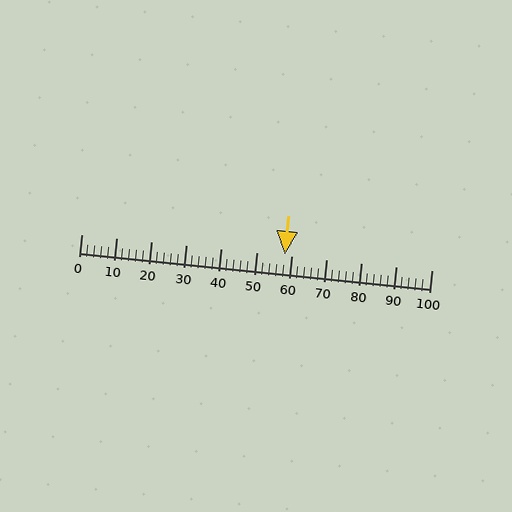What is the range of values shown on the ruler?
The ruler shows values from 0 to 100.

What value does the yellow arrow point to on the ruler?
The yellow arrow points to approximately 58.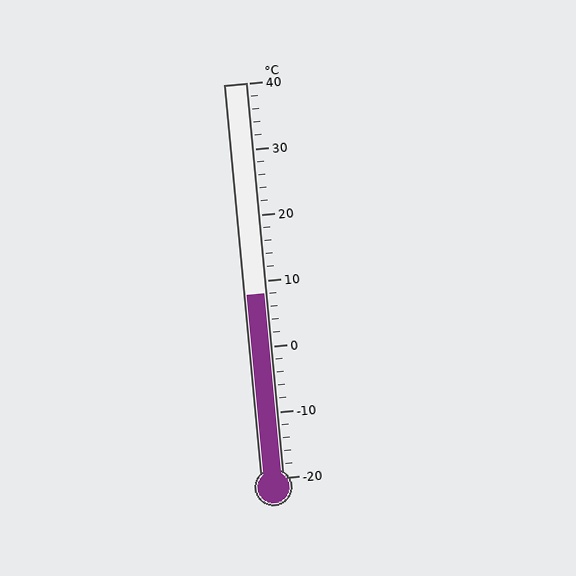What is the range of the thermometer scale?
The thermometer scale ranges from -20°C to 40°C.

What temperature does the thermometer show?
The thermometer shows approximately 8°C.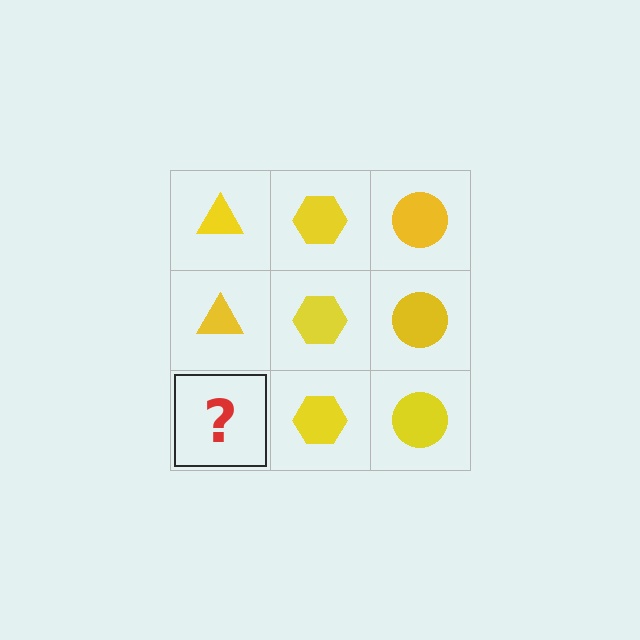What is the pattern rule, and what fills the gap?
The rule is that each column has a consistent shape. The gap should be filled with a yellow triangle.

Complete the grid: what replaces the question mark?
The question mark should be replaced with a yellow triangle.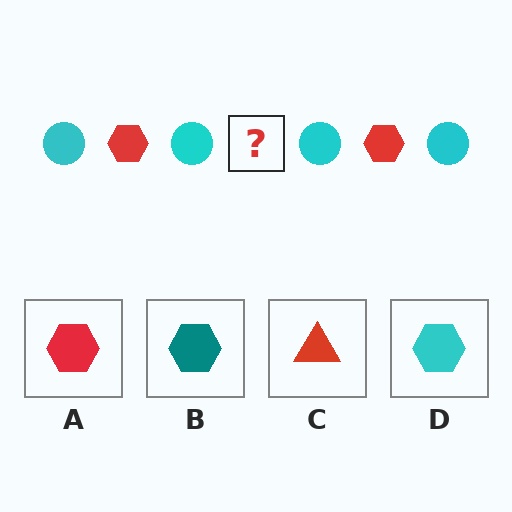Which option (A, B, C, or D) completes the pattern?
A.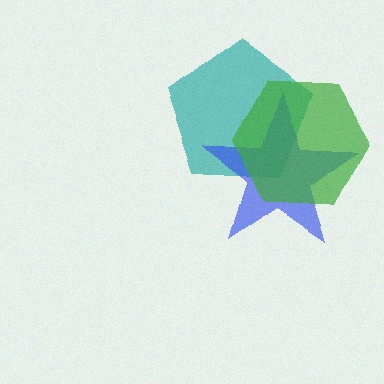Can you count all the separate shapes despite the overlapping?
Yes, there are 3 separate shapes.